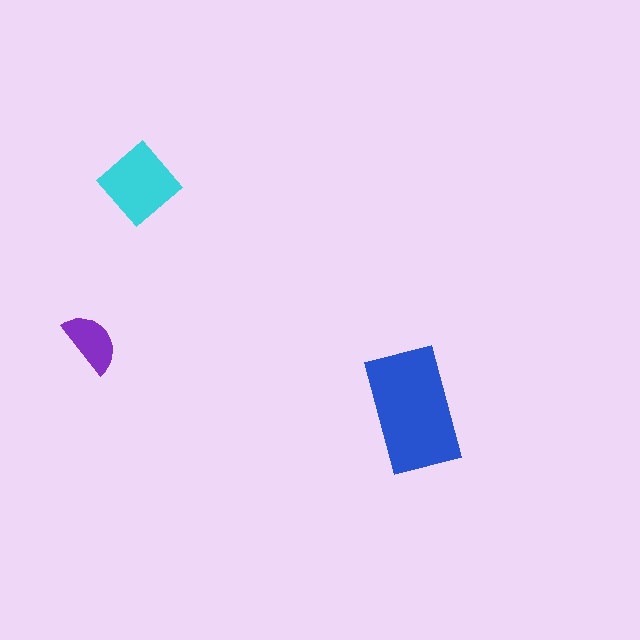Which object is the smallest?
The purple semicircle.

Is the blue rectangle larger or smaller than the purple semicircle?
Larger.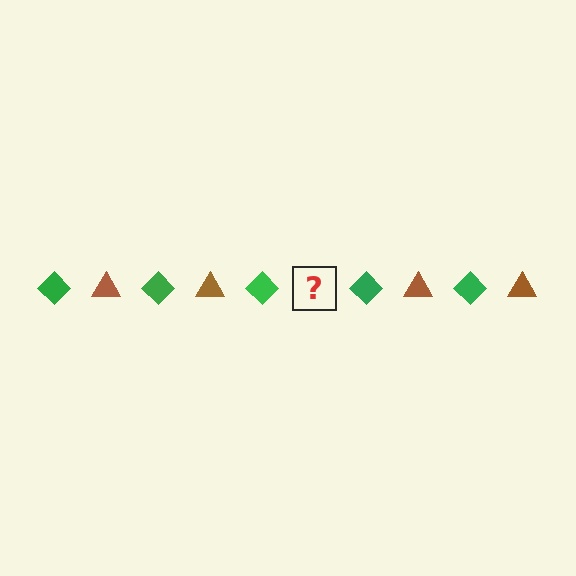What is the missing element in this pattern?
The missing element is a brown triangle.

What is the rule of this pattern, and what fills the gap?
The rule is that the pattern alternates between green diamond and brown triangle. The gap should be filled with a brown triangle.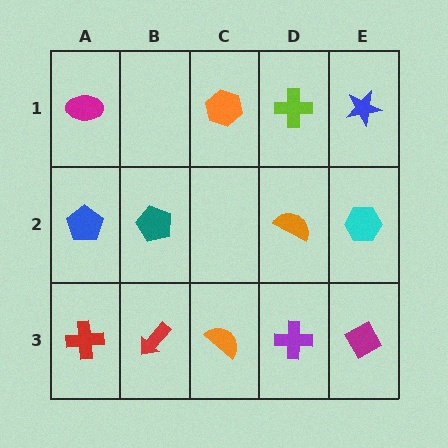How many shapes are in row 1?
4 shapes.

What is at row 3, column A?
A red cross.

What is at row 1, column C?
An orange hexagon.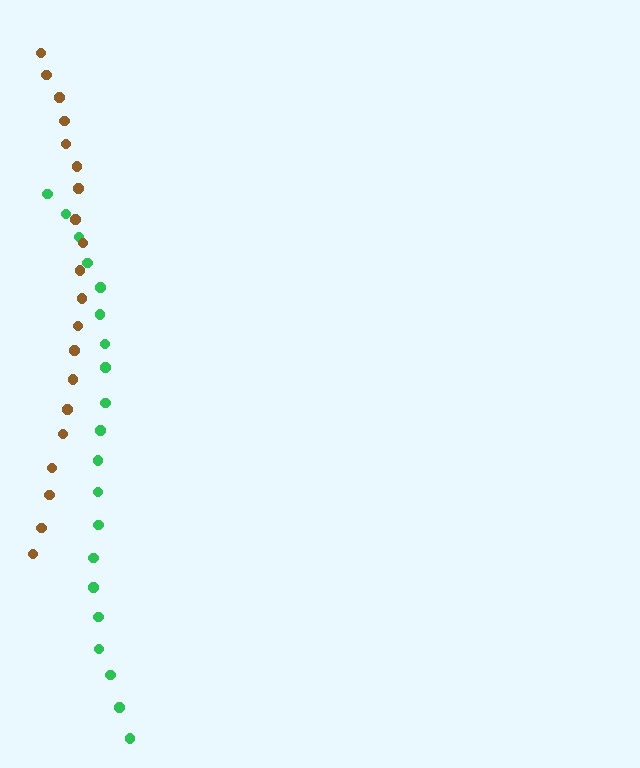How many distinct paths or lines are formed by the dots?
There are 2 distinct paths.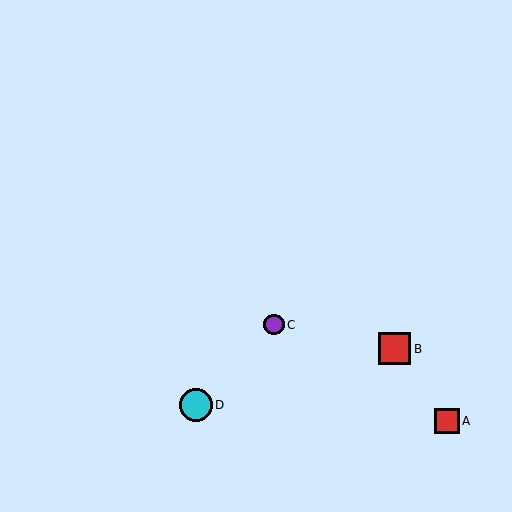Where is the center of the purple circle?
The center of the purple circle is at (274, 325).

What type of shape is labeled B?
Shape B is a red square.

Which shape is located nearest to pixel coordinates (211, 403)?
The cyan circle (labeled D) at (196, 405) is nearest to that location.